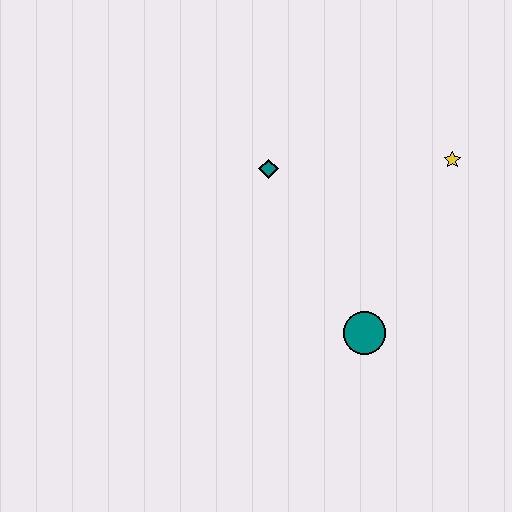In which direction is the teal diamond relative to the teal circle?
The teal diamond is above the teal circle.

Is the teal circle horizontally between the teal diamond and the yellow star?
Yes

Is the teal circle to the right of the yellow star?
No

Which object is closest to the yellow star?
The teal diamond is closest to the yellow star.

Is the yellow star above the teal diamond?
Yes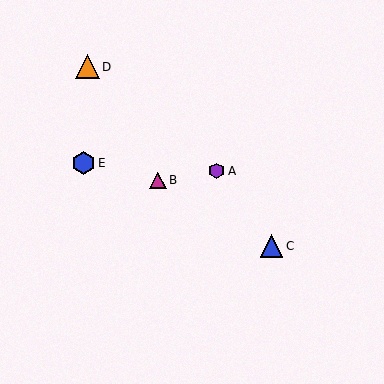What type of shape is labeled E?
Shape E is a blue hexagon.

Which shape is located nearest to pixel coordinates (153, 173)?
The magenta triangle (labeled B) at (158, 180) is nearest to that location.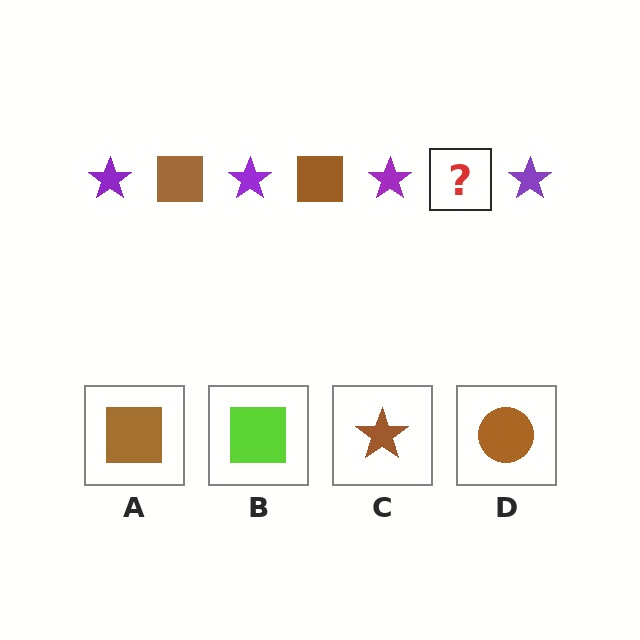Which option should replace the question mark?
Option A.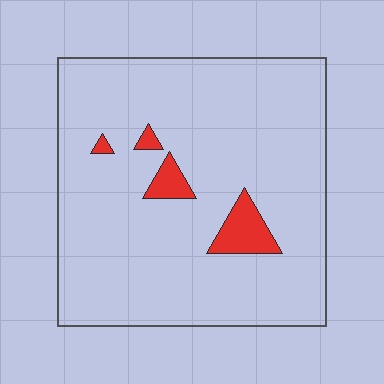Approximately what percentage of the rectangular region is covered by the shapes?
Approximately 5%.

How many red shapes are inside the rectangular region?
4.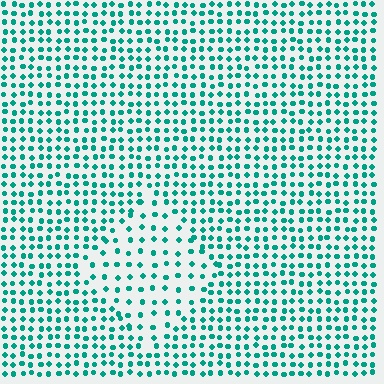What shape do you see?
I see a diamond.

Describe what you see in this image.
The image contains small teal elements arranged at two different densities. A diamond-shaped region is visible where the elements are less densely packed than the surrounding area.